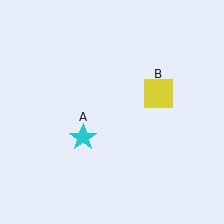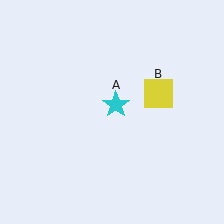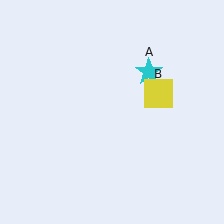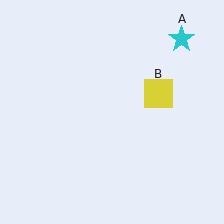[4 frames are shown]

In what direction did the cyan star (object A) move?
The cyan star (object A) moved up and to the right.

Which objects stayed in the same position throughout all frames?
Yellow square (object B) remained stationary.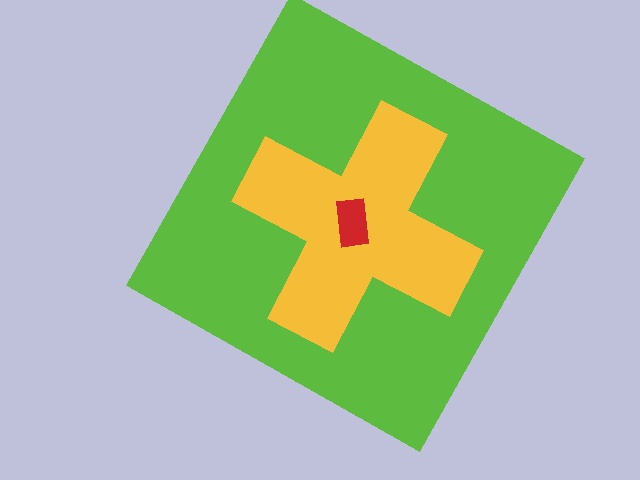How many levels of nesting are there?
3.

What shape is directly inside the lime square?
The yellow cross.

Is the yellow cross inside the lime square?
Yes.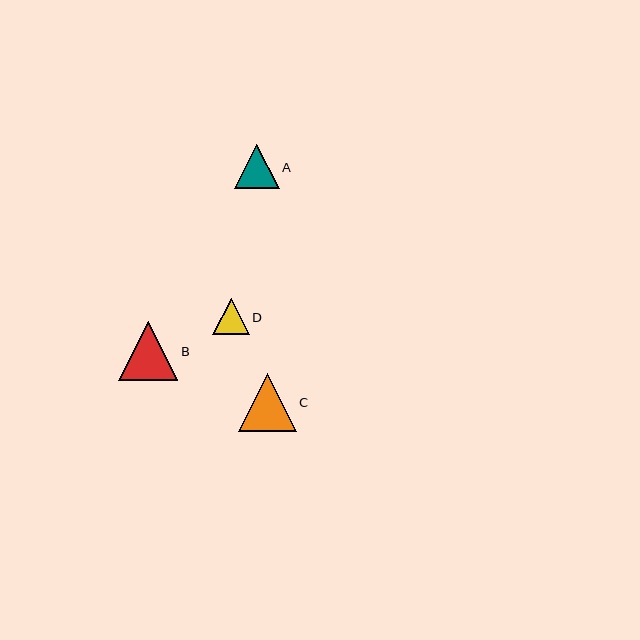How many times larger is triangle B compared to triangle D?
Triangle B is approximately 1.6 times the size of triangle D.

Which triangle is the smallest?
Triangle D is the smallest with a size of approximately 36 pixels.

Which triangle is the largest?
Triangle B is the largest with a size of approximately 59 pixels.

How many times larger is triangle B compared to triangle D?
Triangle B is approximately 1.6 times the size of triangle D.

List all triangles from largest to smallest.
From largest to smallest: B, C, A, D.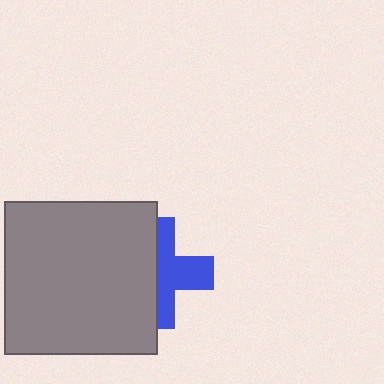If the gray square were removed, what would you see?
You would see the complete blue cross.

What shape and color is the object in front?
The object in front is a gray square.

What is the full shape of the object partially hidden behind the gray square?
The partially hidden object is a blue cross.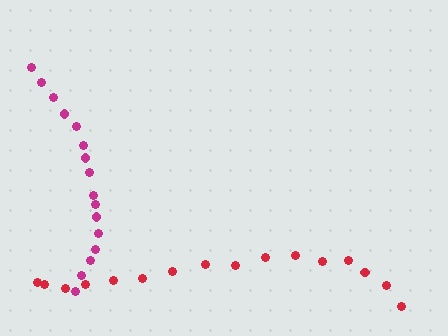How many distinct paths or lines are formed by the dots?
There are 2 distinct paths.